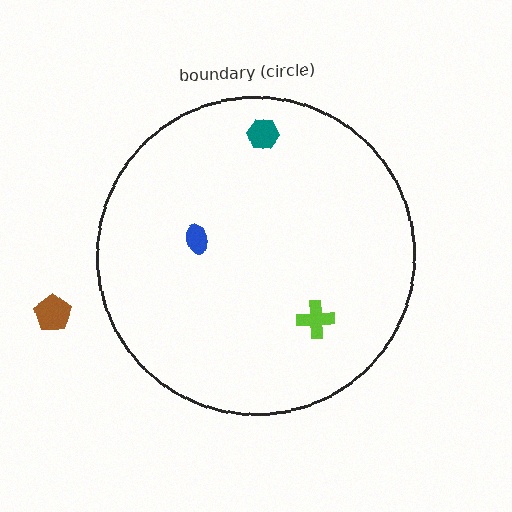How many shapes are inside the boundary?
3 inside, 1 outside.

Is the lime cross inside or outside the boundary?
Inside.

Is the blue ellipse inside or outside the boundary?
Inside.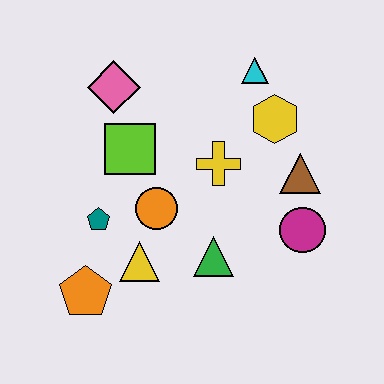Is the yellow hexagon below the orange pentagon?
No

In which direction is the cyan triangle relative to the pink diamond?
The cyan triangle is to the right of the pink diamond.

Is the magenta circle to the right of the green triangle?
Yes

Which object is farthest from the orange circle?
The cyan triangle is farthest from the orange circle.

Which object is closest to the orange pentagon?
The yellow triangle is closest to the orange pentagon.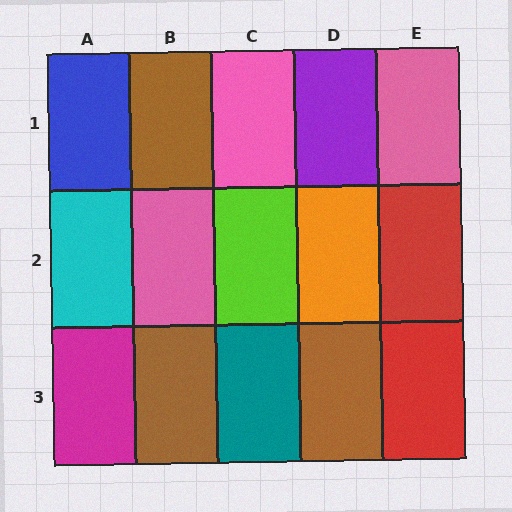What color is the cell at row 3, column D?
Brown.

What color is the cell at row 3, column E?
Red.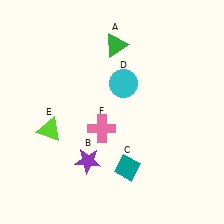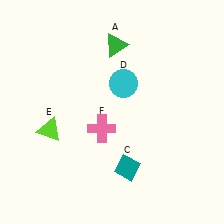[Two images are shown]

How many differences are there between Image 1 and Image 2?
There is 1 difference between the two images.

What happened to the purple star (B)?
The purple star (B) was removed in Image 2. It was in the bottom-left area of Image 1.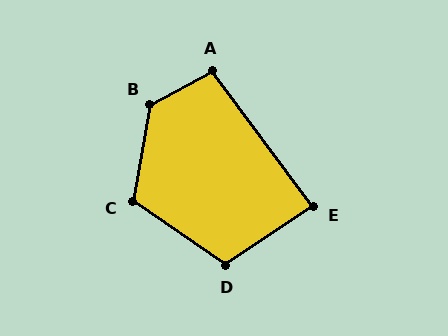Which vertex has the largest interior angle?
B, at approximately 128 degrees.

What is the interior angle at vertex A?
Approximately 98 degrees (obtuse).